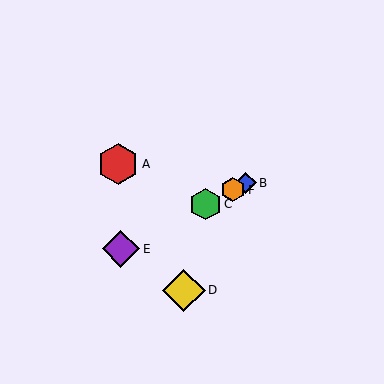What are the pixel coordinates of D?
Object D is at (184, 290).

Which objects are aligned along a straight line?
Objects B, C, E, F are aligned along a straight line.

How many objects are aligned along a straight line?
4 objects (B, C, E, F) are aligned along a straight line.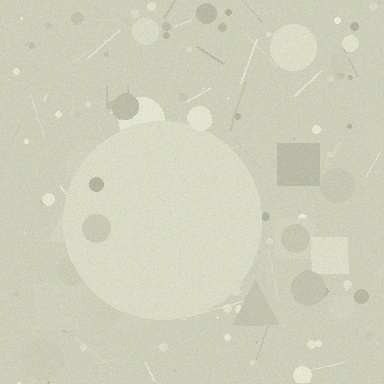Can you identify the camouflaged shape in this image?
The camouflaged shape is a circle.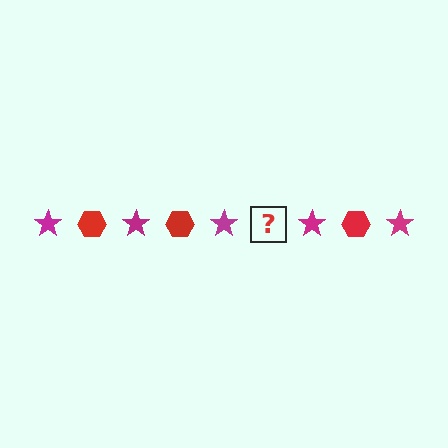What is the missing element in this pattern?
The missing element is a red hexagon.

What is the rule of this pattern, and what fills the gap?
The rule is that the pattern alternates between magenta star and red hexagon. The gap should be filled with a red hexagon.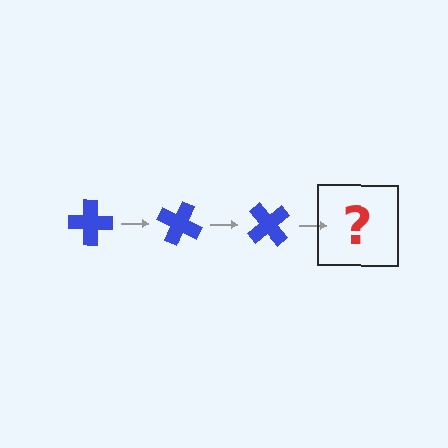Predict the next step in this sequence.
The next step is a blue cross rotated 75 degrees.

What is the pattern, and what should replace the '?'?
The pattern is that the cross rotates 25 degrees each step. The '?' should be a blue cross rotated 75 degrees.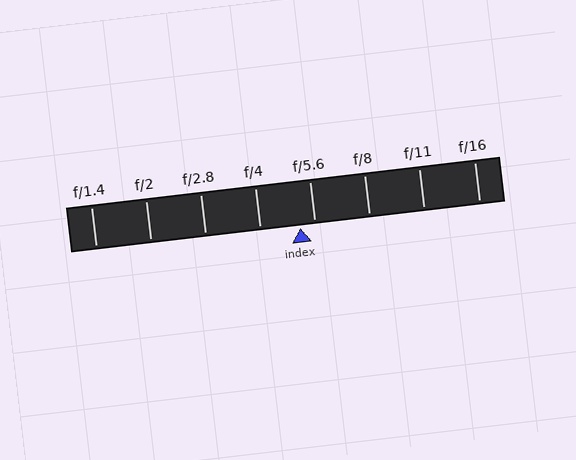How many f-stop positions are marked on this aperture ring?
There are 8 f-stop positions marked.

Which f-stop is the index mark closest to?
The index mark is closest to f/5.6.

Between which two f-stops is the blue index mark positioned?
The index mark is between f/4 and f/5.6.